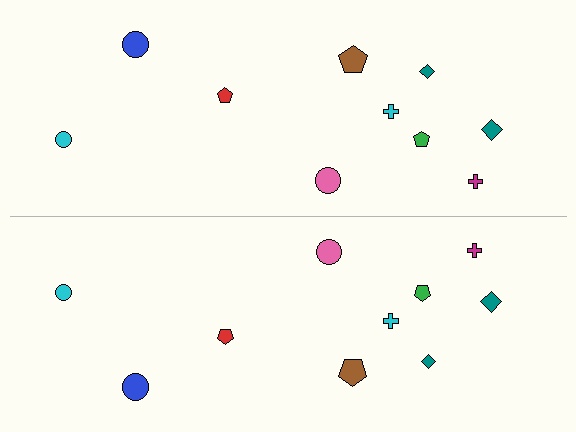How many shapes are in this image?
There are 20 shapes in this image.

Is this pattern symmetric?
Yes, this pattern has bilateral (reflection) symmetry.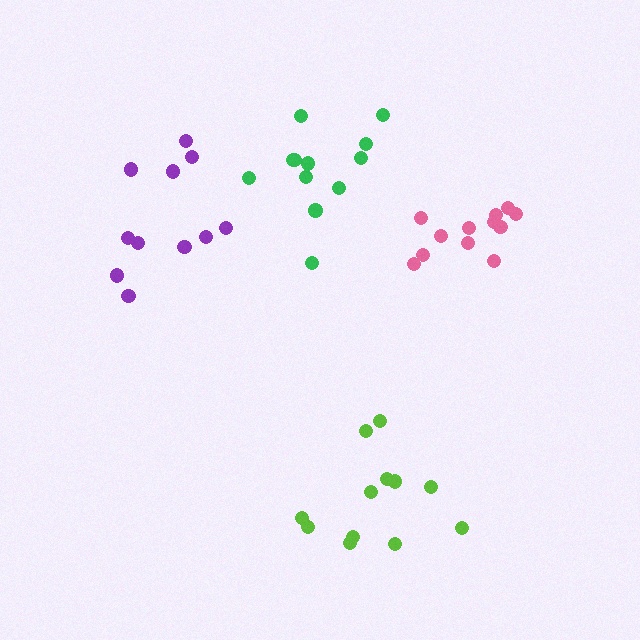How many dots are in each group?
Group 1: 12 dots, Group 2: 11 dots, Group 3: 13 dots, Group 4: 12 dots (48 total).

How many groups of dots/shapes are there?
There are 4 groups.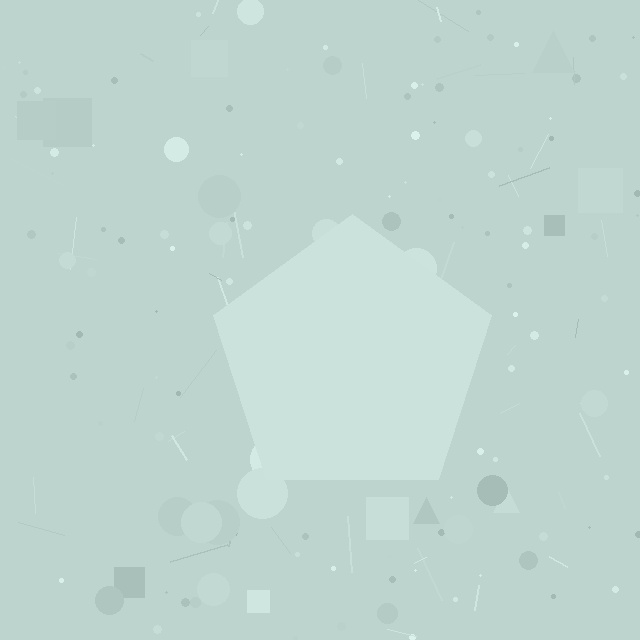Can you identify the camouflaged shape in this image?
The camouflaged shape is a pentagon.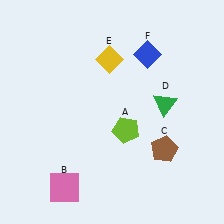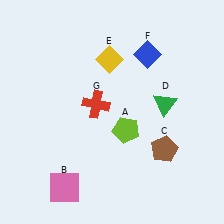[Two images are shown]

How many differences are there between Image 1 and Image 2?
There is 1 difference between the two images.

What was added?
A red cross (G) was added in Image 2.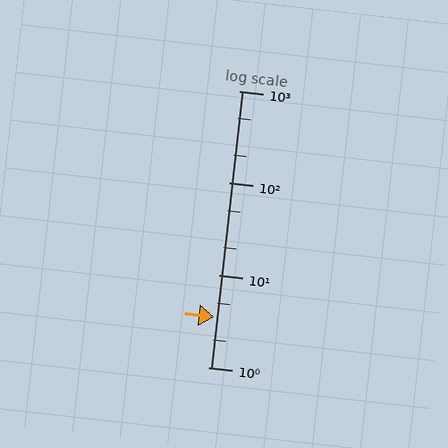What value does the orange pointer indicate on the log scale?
The pointer indicates approximately 3.5.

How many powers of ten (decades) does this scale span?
The scale spans 3 decades, from 1 to 1000.